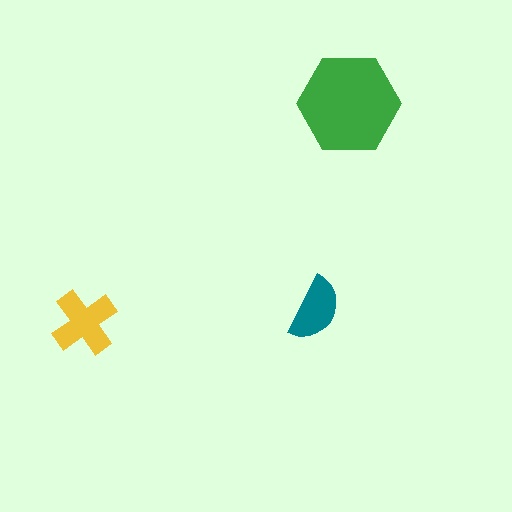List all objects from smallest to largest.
The teal semicircle, the yellow cross, the green hexagon.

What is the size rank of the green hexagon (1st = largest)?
1st.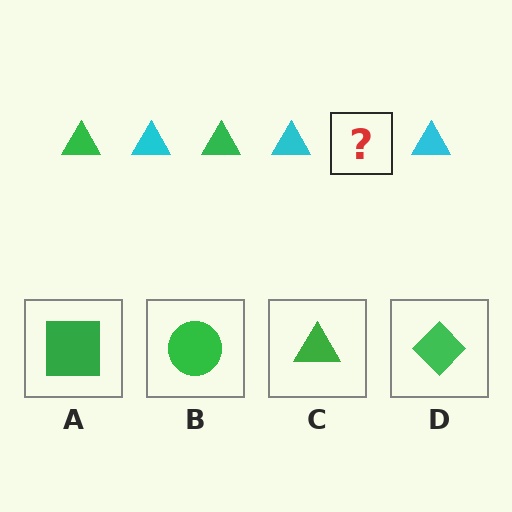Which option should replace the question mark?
Option C.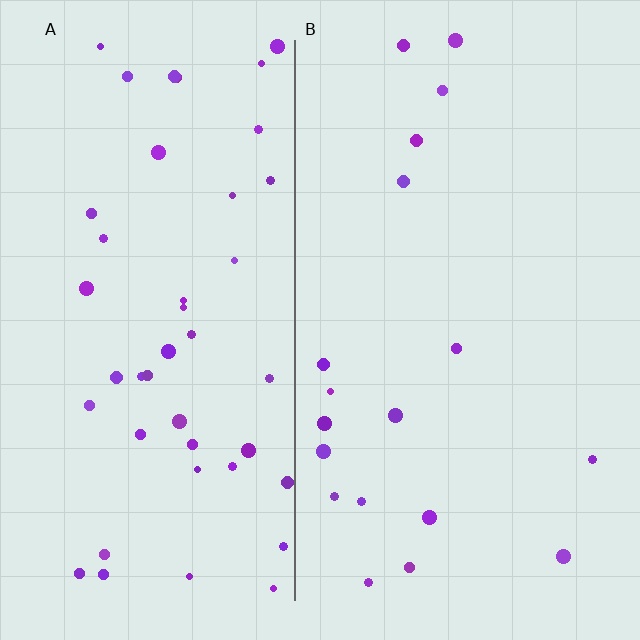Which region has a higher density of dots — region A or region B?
A (the left).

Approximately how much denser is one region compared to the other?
Approximately 2.4× — region A over region B.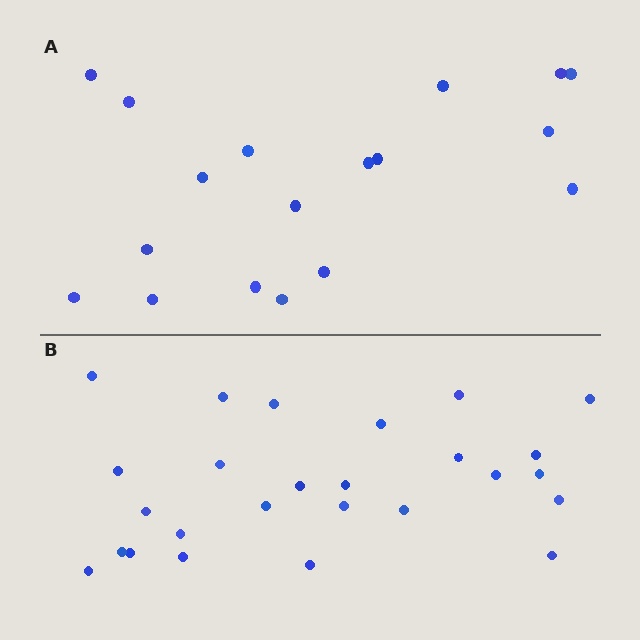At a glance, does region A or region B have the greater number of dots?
Region B (the bottom region) has more dots.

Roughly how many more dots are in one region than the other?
Region B has roughly 8 or so more dots than region A.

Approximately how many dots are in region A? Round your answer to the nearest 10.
About 20 dots. (The exact count is 18, which rounds to 20.)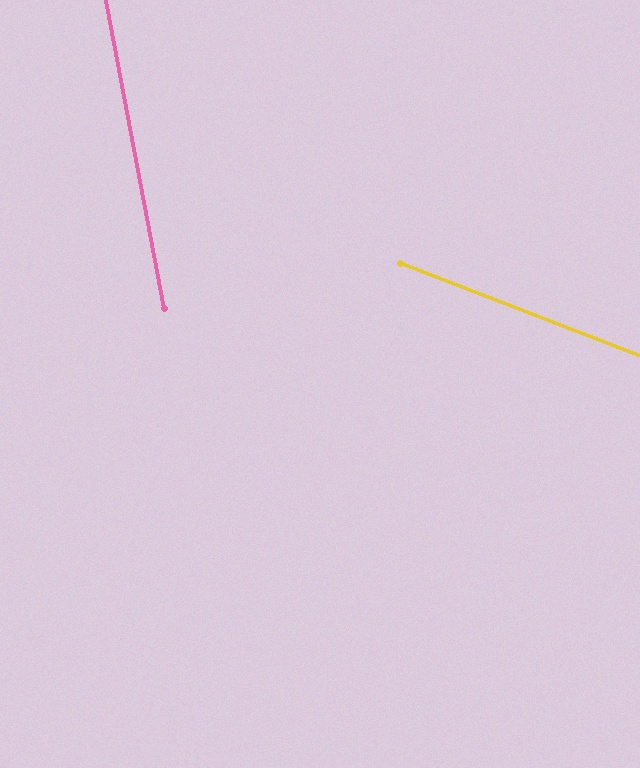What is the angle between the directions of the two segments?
Approximately 58 degrees.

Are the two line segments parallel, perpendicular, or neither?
Neither parallel nor perpendicular — they differ by about 58°.